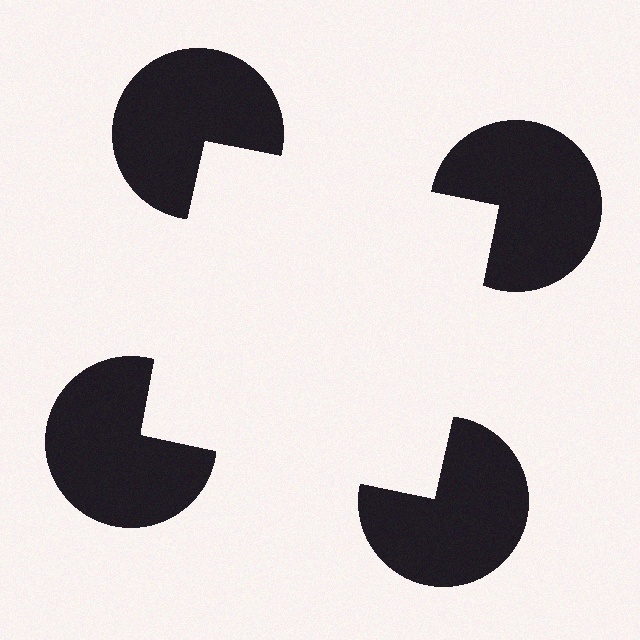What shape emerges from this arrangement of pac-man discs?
An illusory square — its edges are inferred from the aligned wedge cuts in the pac-man discs, not physically drawn.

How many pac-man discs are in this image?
There are 4 — one at each vertex of the illusory square.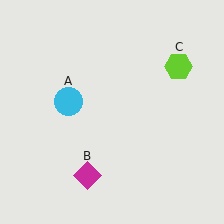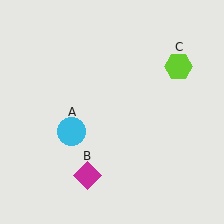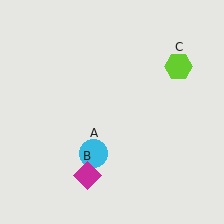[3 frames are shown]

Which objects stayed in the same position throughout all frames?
Magenta diamond (object B) and lime hexagon (object C) remained stationary.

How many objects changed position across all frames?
1 object changed position: cyan circle (object A).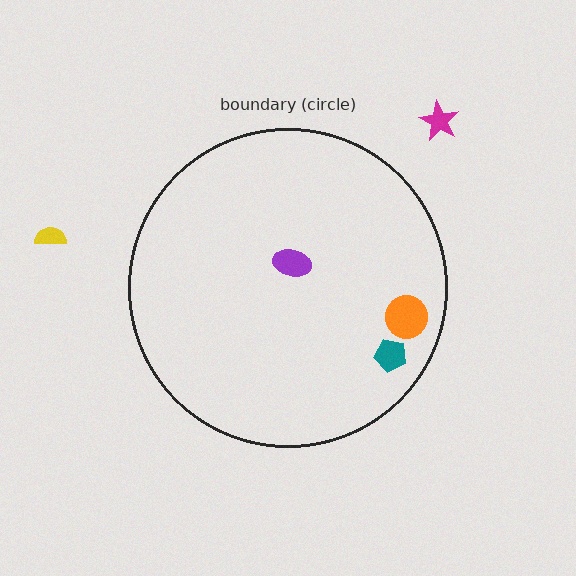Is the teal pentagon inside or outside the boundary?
Inside.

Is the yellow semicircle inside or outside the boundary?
Outside.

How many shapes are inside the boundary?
3 inside, 2 outside.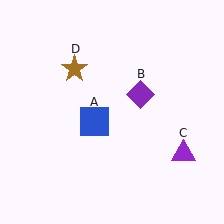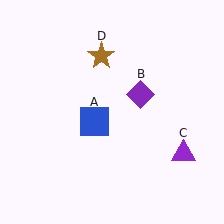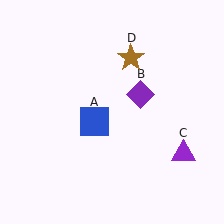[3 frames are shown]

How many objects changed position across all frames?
1 object changed position: brown star (object D).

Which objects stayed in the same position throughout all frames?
Blue square (object A) and purple diamond (object B) and purple triangle (object C) remained stationary.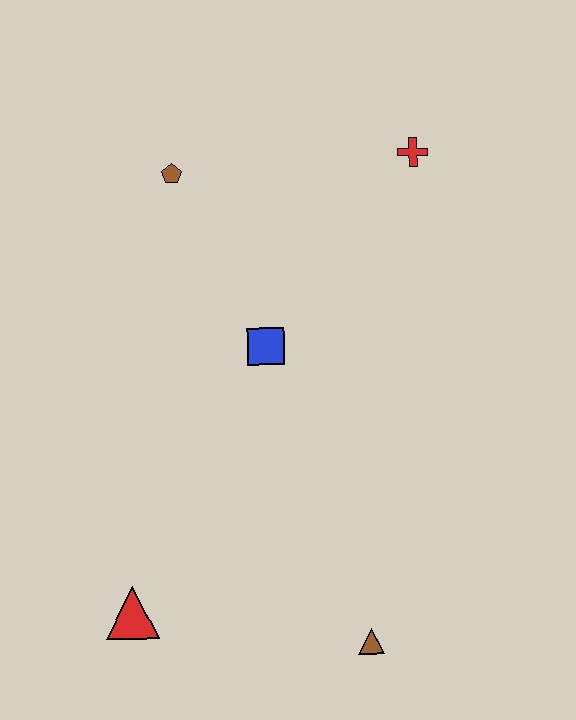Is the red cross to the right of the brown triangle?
Yes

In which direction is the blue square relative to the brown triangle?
The blue square is above the brown triangle.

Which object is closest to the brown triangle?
The red triangle is closest to the brown triangle.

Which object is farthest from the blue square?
The brown triangle is farthest from the blue square.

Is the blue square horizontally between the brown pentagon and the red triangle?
No